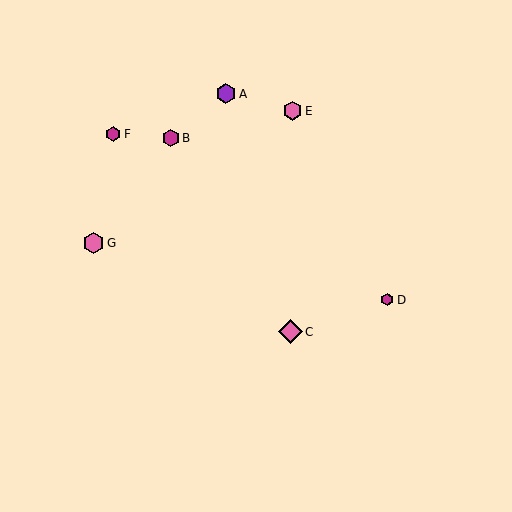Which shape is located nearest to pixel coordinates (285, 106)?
The pink hexagon (labeled E) at (292, 111) is nearest to that location.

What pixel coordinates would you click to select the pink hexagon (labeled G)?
Click at (93, 243) to select the pink hexagon G.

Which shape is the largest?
The pink diamond (labeled C) is the largest.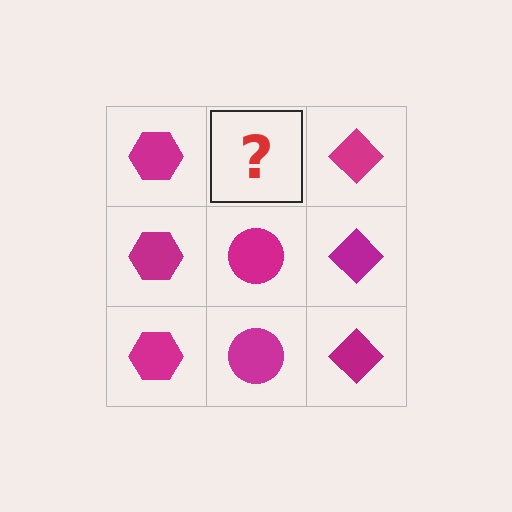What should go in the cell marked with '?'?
The missing cell should contain a magenta circle.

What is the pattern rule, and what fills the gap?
The rule is that each column has a consistent shape. The gap should be filled with a magenta circle.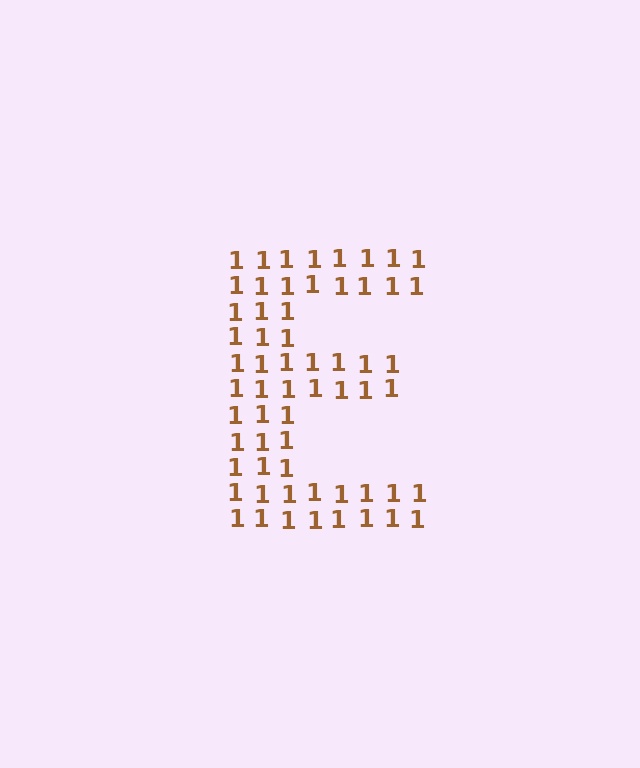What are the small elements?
The small elements are digit 1's.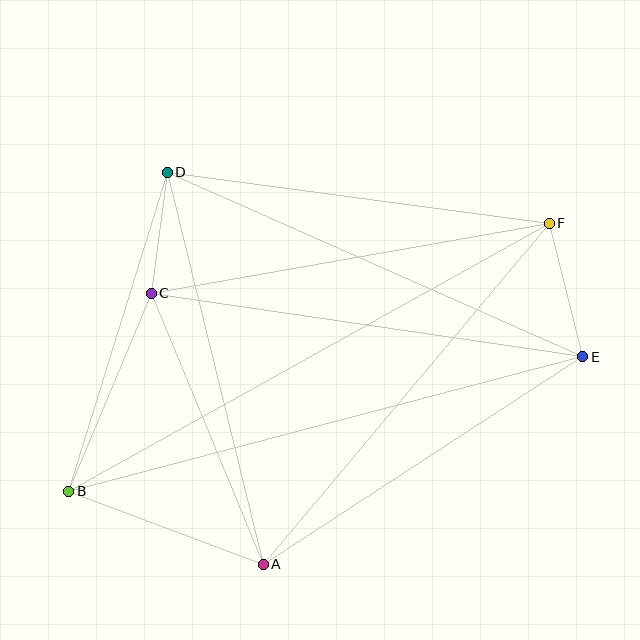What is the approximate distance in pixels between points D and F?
The distance between D and F is approximately 385 pixels.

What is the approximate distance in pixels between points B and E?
The distance between B and E is approximately 531 pixels.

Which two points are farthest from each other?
Points B and F are farthest from each other.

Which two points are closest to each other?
Points C and D are closest to each other.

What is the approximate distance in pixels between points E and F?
The distance between E and F is approximately 138 pixels.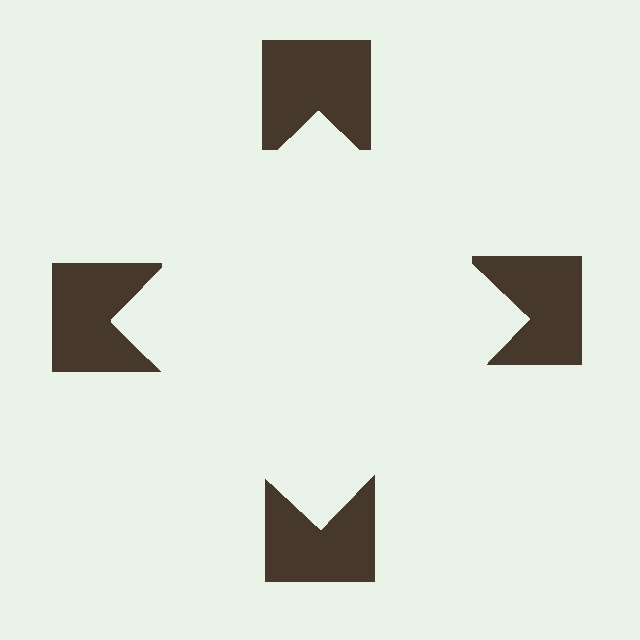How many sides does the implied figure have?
4 sides.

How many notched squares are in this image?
There are 4 — one at each vertex of the illusory square.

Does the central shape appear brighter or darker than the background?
It typically appears slightly brighter than the background, even though no actual brightness change is drawn.